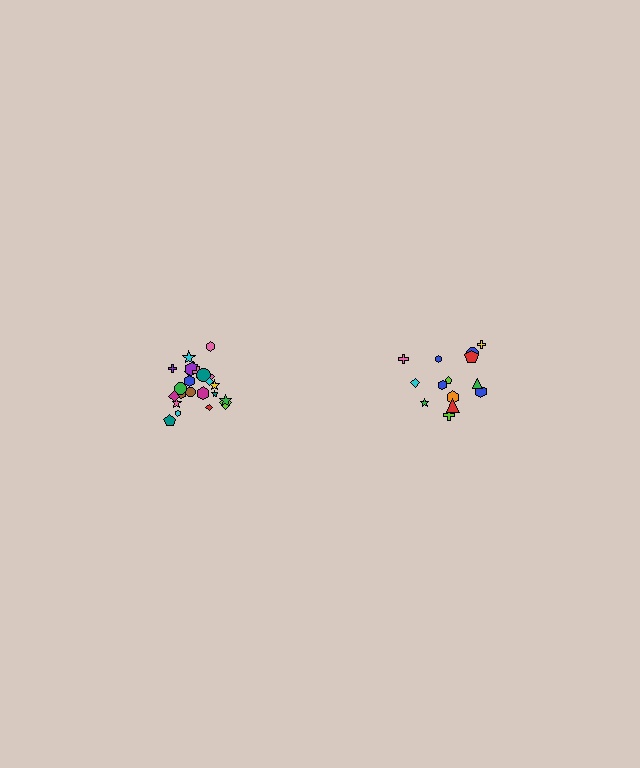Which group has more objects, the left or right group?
The left group.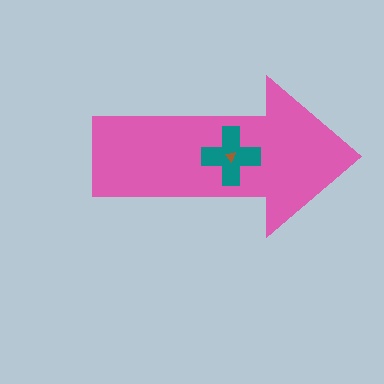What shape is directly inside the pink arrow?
The teal cross.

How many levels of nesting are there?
3.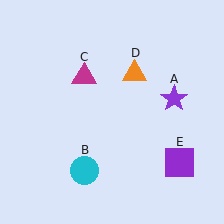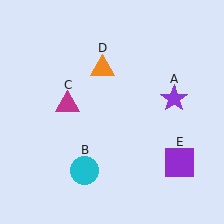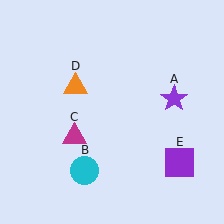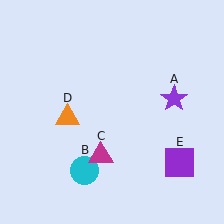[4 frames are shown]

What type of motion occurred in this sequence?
The magenta triangle (object C), orange triangle (object D) rotated counterclockwise around the center of the scene.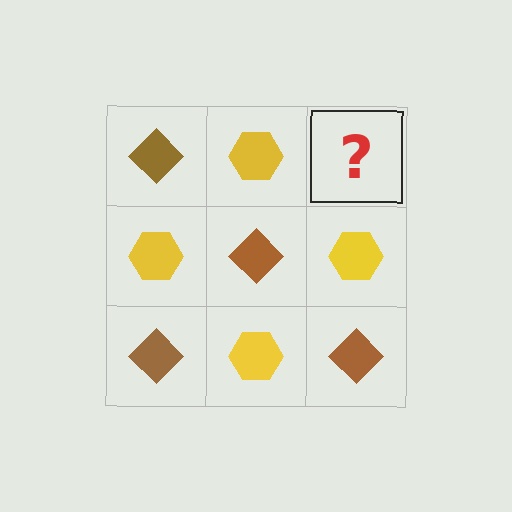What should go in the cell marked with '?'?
The missing cell should contain a brown diamond.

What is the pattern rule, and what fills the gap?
The rule is that it alternates brown diamond and yellow hexagon in a checkerboard pattern. The gap should be filled with a brown diamond.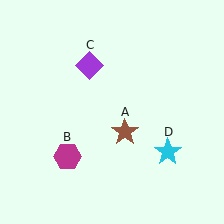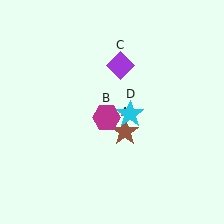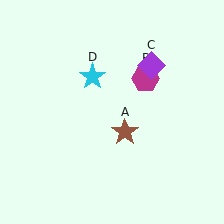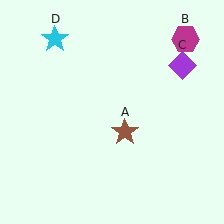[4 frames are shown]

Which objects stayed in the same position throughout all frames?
Brown star (object A) remained stationary.